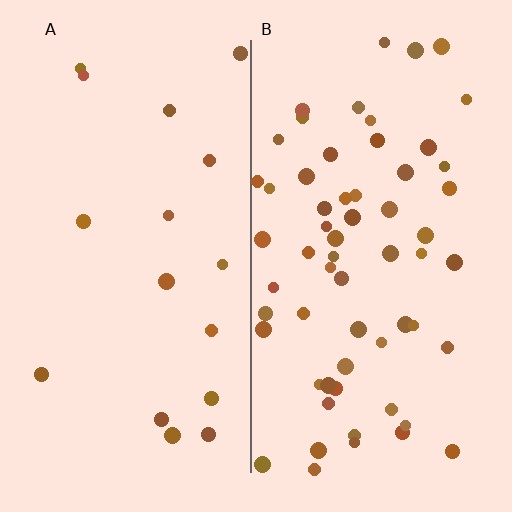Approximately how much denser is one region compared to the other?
Approximately 3.6× — region B over region A.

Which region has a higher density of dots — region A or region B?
B (the right).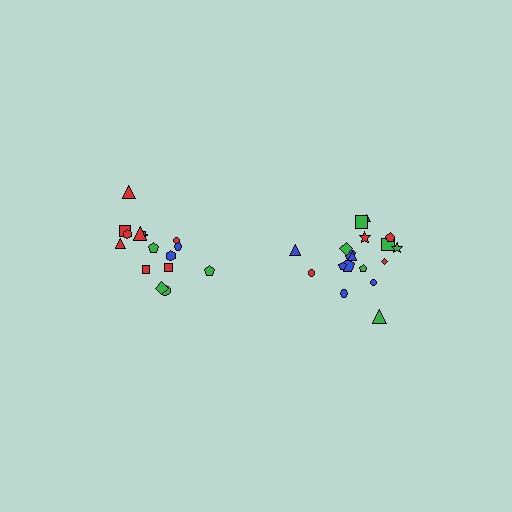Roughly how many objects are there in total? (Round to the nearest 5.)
Roughly 35 objects in total.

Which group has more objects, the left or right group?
The right group.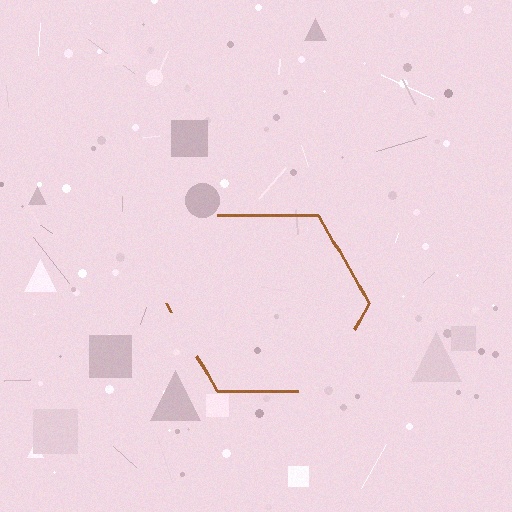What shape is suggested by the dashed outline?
The dashed outline suggests a hexagon.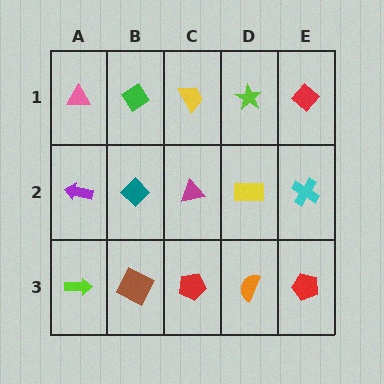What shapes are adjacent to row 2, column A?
A pink triangle (row 1, column A), a lime arrow (row 3, column A), a teal diamond (row 2, column B).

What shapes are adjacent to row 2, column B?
A green diamond (row 1, column B), a brown square (row 3, column B), a purple arrow (row 2, column A), a magenta triangle (row 2, column C).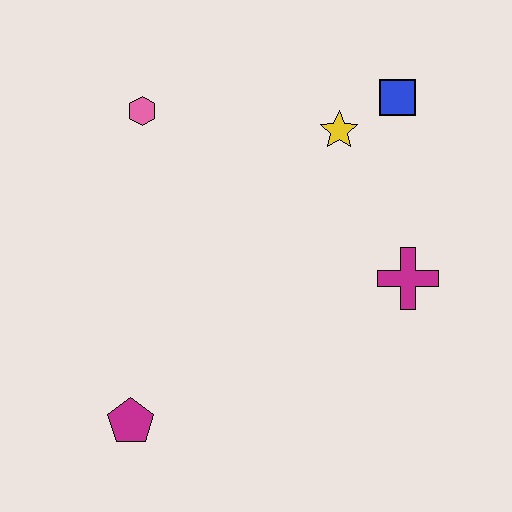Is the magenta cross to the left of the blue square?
No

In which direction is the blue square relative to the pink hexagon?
The blue square is to the right of the pink hexagon.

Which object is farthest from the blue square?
The magenta pentagon is farthest from the blue square.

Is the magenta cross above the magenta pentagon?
Yes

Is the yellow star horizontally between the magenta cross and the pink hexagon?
Yes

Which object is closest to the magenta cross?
The yellow star is closest to the magenta cross.